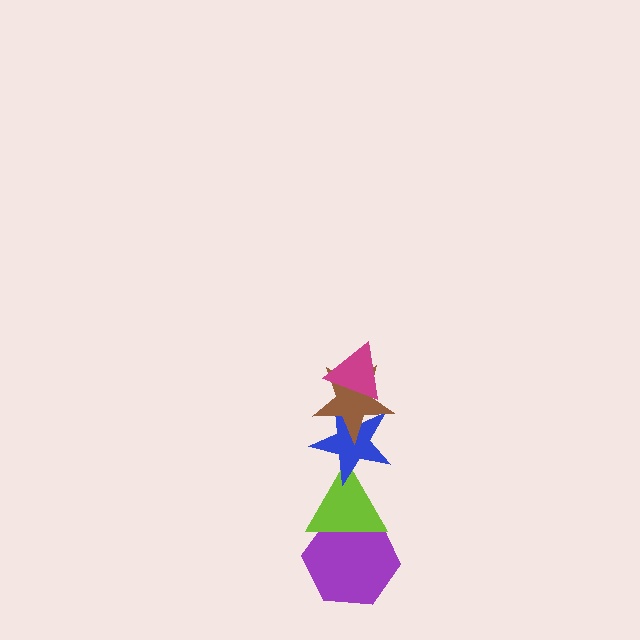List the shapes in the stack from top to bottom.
From top to bottom: the magenta triangle, the brown star, the blue star, the lime triangle, the purple hexagon.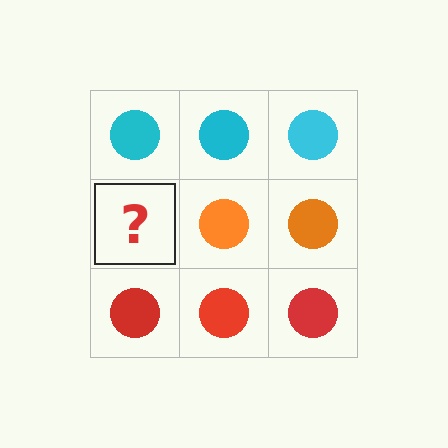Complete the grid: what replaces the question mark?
The question mark should be replaced with an orange circle.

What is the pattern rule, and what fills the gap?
The rule is that each row has a consistent color. The gap should be filled with an orange circle.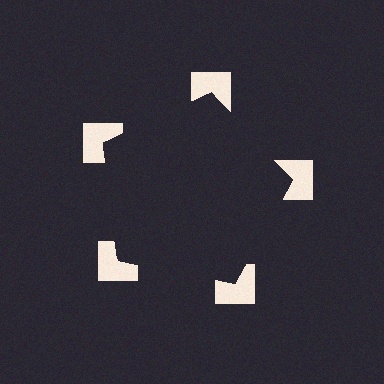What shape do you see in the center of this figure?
An illusory pentagon — its edges are inferred from the aligned wedge cuts in the notched squares, not physically drawn.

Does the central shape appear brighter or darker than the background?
It typically appears slightly darker than the background, even though no actual brightness change is drawn.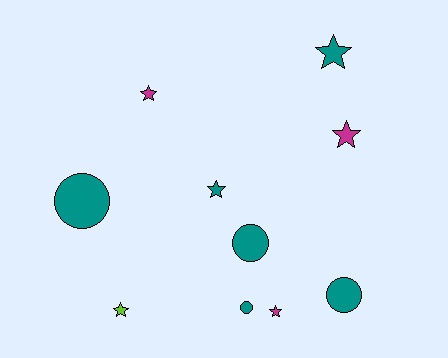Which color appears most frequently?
Teal, with 6 objects.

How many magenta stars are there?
There are 3 magenta stars.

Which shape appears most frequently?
Star, with 6 objects.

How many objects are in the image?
There are 10 objects.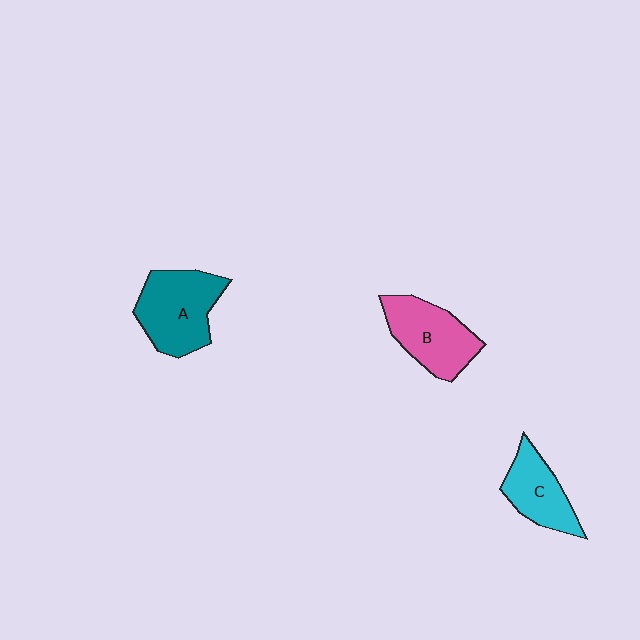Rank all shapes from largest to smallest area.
From largest to smallest: A (teal), B (pink), C (cyan).